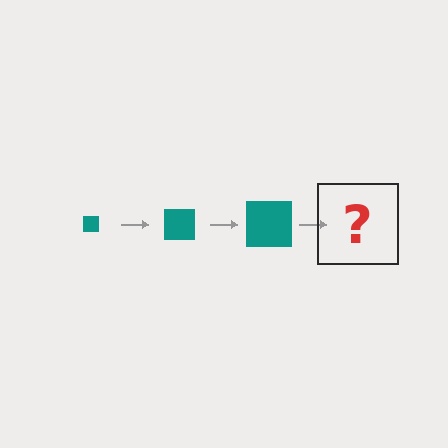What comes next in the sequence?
The next element should be a teal square, larger than the previous one.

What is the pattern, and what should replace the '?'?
The pattern is that the square gets progressively larger each step. The '?' should be a teal square, larger than the previous one.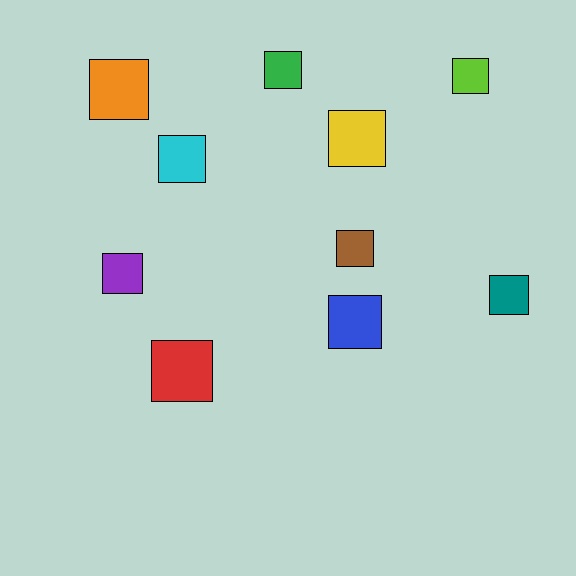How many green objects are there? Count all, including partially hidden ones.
There is 1 green object.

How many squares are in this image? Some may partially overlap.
There are 10 squares.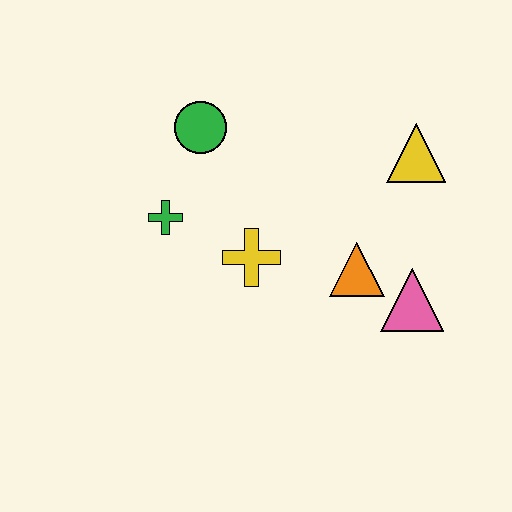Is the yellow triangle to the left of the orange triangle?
No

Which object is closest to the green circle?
The green cross is closest to the green circle.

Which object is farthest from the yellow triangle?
The green cross is farthest from the yellow triangle.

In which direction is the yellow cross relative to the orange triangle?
The yellow cross is to the left of the orange triangle.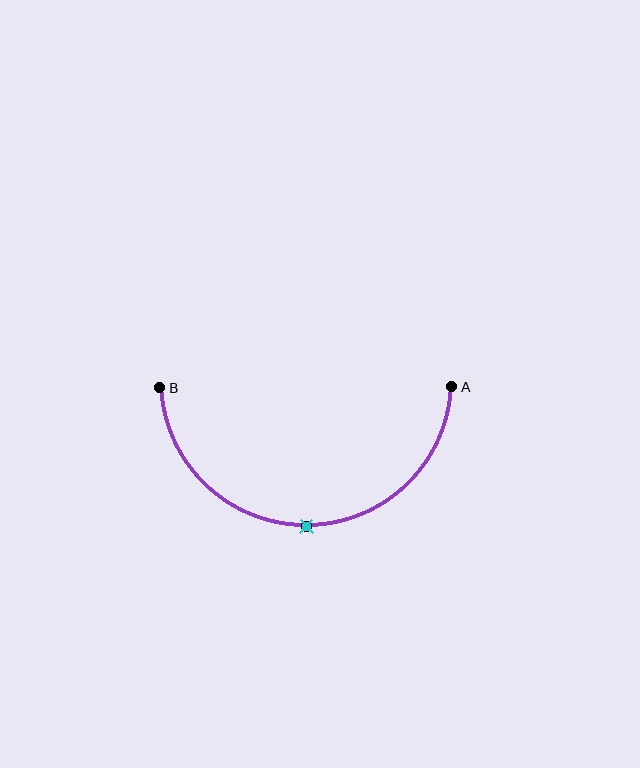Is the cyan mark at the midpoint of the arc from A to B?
Yes. The cyan mark lies on the arc at equal arc-length from both A and B — it is the arc midpoint.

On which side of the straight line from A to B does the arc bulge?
The arc bulges below the straight line connecting A and B.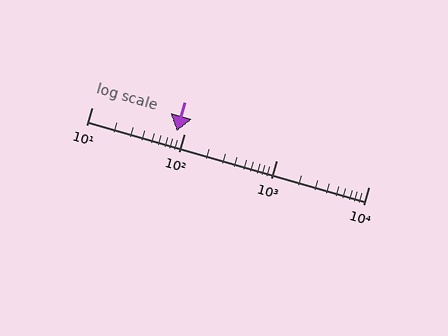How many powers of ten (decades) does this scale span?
The scale spans 3 decades, from 10 to 10000.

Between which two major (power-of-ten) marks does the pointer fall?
The pointer is between 10 and 100.